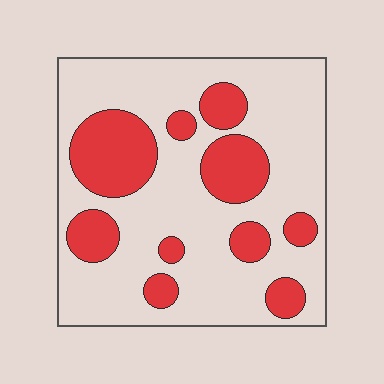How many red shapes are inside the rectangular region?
10.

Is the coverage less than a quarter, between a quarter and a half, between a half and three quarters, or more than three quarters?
Between a quarter and a half.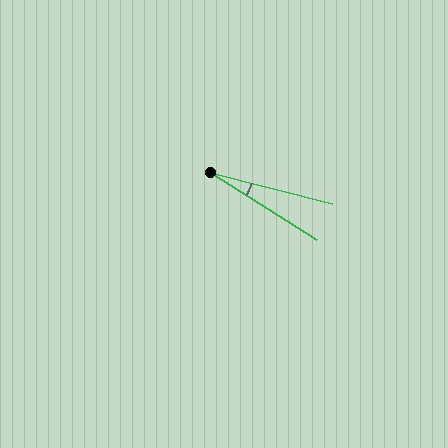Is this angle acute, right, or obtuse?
It is acute.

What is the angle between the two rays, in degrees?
Approximately 18 degrees.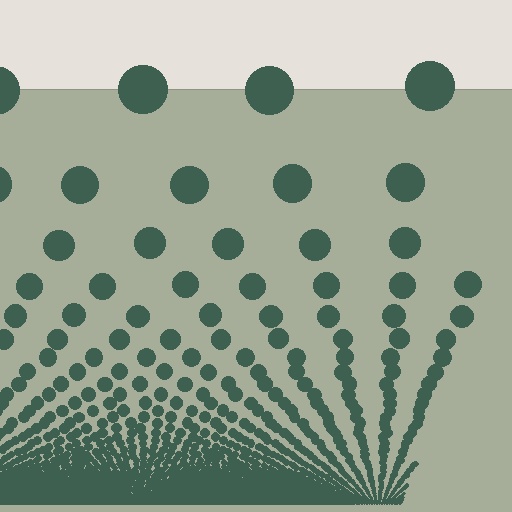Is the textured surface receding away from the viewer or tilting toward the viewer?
The surface appears to tilt toward the viewer. Texture elements get larger and sparser toward the top.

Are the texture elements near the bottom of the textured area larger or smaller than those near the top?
Smaller. The gradient is inverted — elements near the bottom are smaller and denser.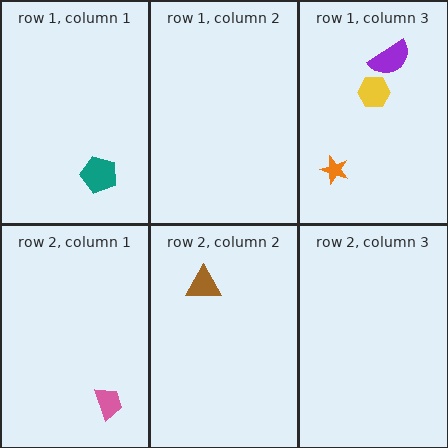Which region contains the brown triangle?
The row 2, column 2 region.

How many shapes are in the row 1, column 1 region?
1.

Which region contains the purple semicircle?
The row 1, column 3 region.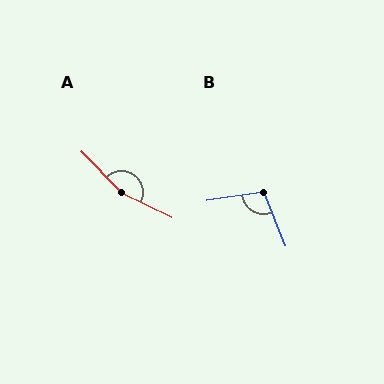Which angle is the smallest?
B, at approximately 103 degrees.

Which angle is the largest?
A, at approximately 159 degrees.